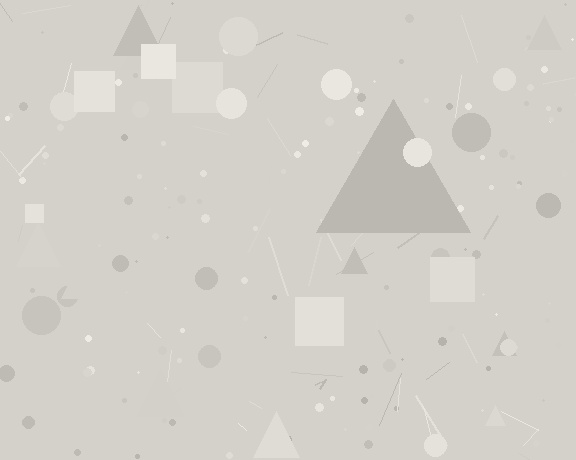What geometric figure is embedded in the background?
A triangle is embedded in the background.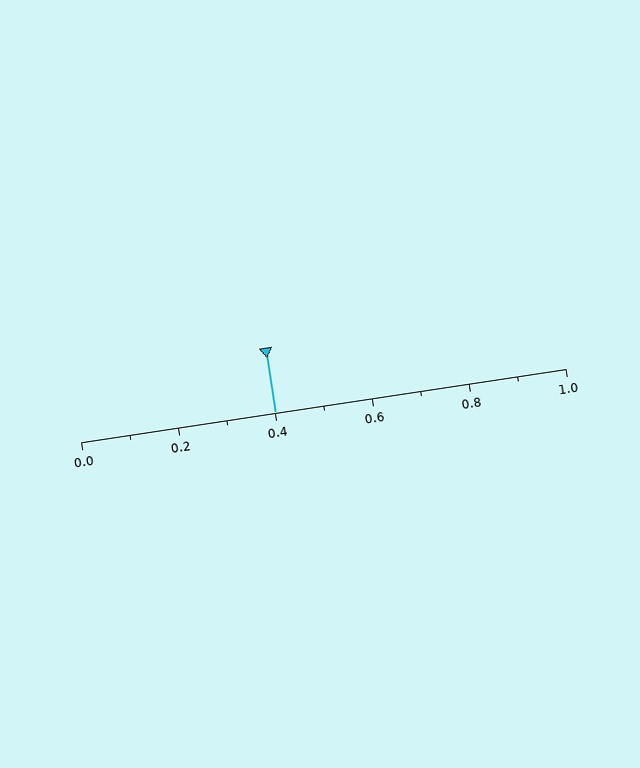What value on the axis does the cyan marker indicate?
The marker indicates approximately 0.4.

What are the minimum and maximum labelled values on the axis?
The axis runs from 0.0 to 1.0.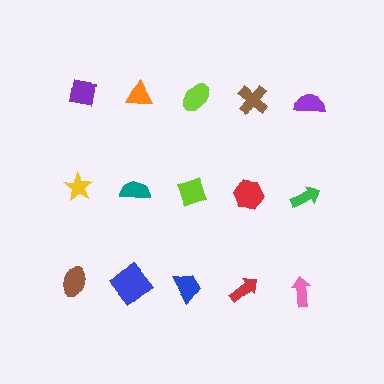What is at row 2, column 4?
A red hexagon.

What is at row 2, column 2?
A teal semicircle.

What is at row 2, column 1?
A yellow star.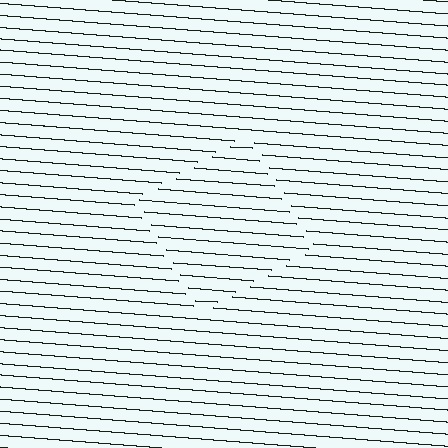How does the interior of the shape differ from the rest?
The interior of the shape contains the same grating, shifted by half a period — the contour is defined by the phase discontinuity where line-ends from the inner and outer gratings abut.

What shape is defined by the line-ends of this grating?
An illusory square. The interior of the shape contains the same grating, shifted by half a period — the contour is defined by the phase discontinuity where line-ends from the inner and outer gratings abut.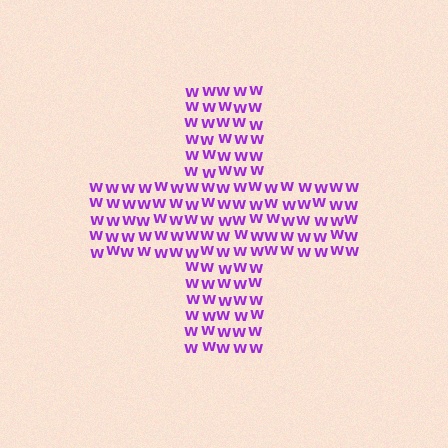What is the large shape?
The large shape is a cross.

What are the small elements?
The small elements are letter W's.